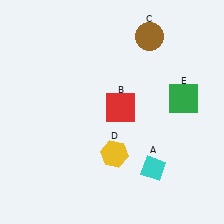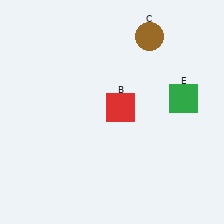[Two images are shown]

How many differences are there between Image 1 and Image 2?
There are 2 differences between the two images.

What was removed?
The cyan diamond (A), the yellow hexagon (D) were removed in Image 2.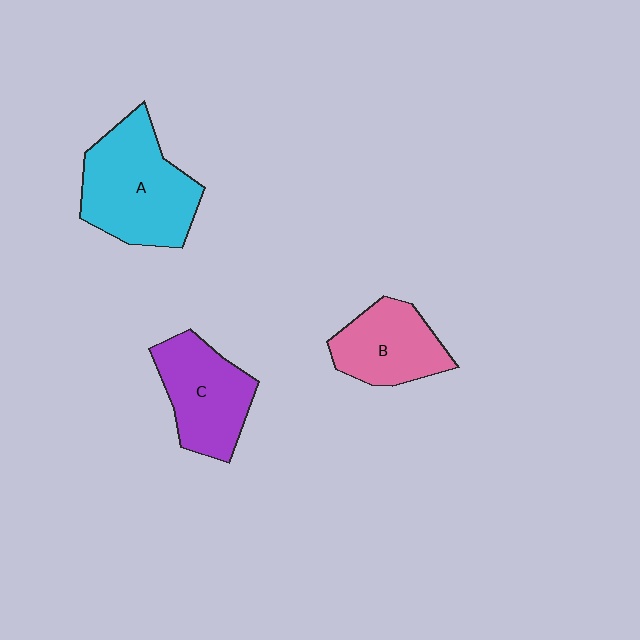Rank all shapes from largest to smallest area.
From largest to smallest: A (cyan), C (purple), B (pink).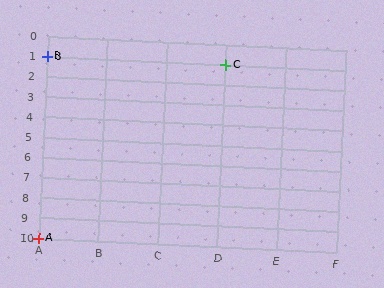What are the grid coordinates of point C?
Point C is at grid coordinates (D, 1).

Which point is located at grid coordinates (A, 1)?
Point B is at (A, 1).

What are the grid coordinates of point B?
Point B is at grid coordinates (A, 1).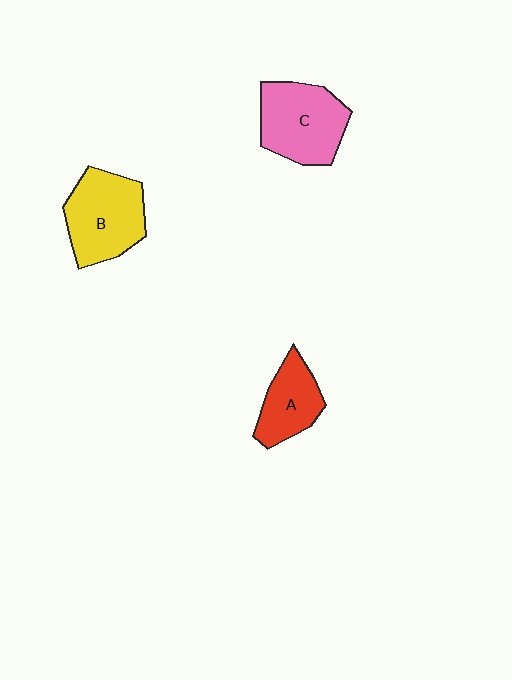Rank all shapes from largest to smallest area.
From largest to smallest: C (pink), B (yellow), A (red).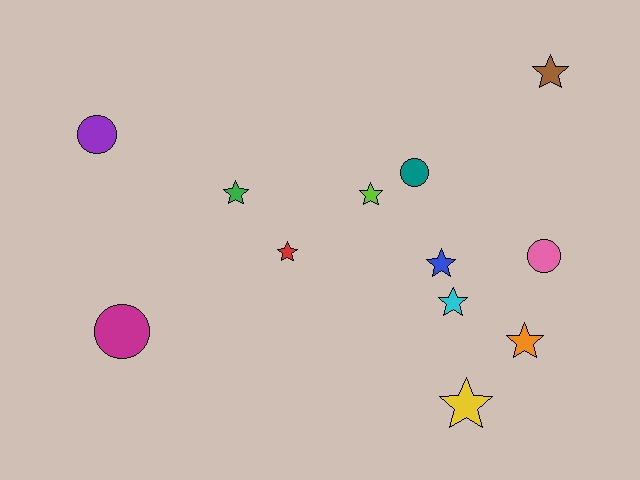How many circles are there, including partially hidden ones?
There are 4 circles.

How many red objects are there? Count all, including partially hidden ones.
There is 1 red object.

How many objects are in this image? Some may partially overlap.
There are 12 objects.